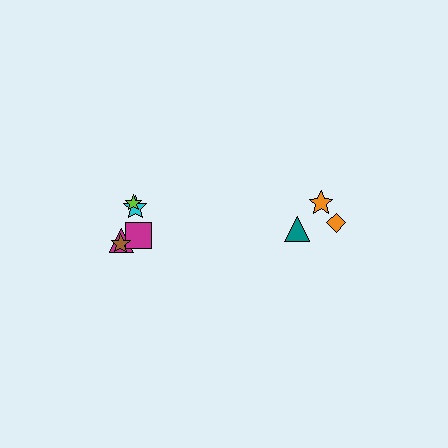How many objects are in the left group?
There are 5 objects.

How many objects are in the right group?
There are 3 objects.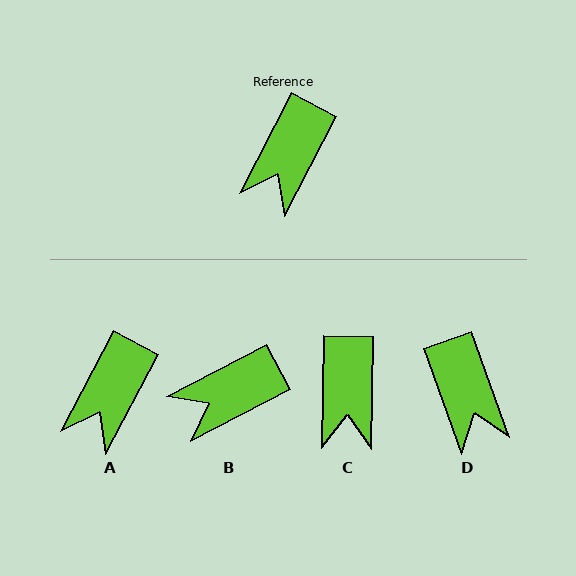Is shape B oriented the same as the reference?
No, it is off by about 35 degrees.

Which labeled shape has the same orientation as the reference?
A.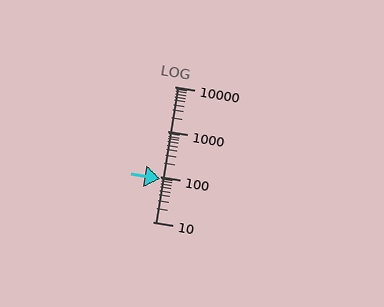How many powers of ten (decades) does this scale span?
The scale spans 3 decades, from 10 to 10000.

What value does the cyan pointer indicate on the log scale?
The pointer indicates approximately 88.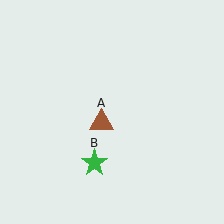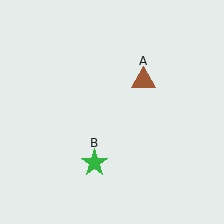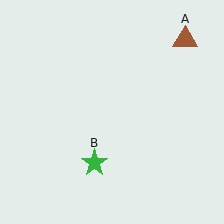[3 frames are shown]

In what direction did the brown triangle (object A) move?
The brown triangle (object A) moved up and to the right.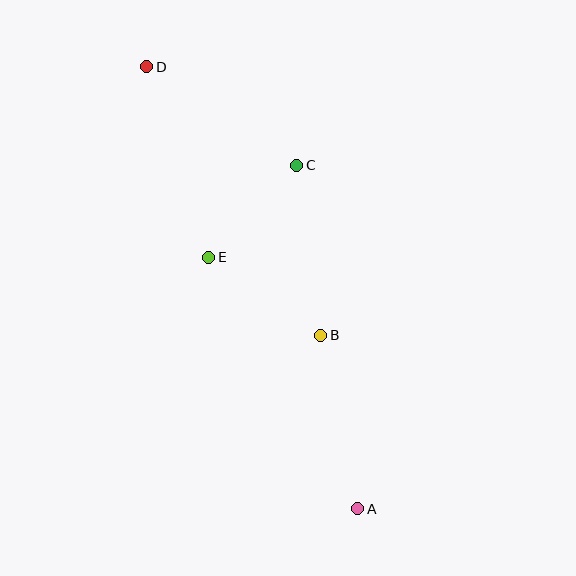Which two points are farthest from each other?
Points A and D are farthest from each other.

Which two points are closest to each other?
Points C and E are closest to each other.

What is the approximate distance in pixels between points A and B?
The distance between A and B is approximately 178 pixels.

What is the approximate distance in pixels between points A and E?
The distance between A and E is approximately 292 pixels.